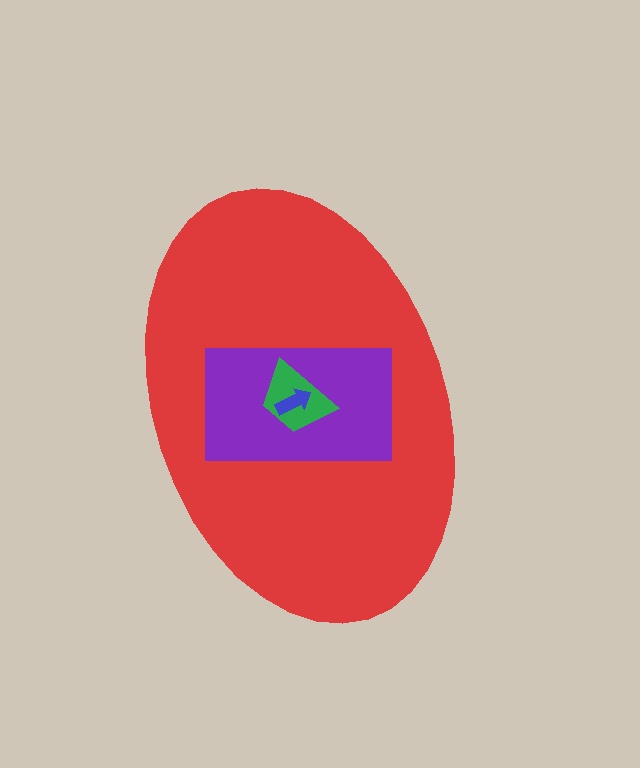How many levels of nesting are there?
4.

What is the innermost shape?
The blue arrow.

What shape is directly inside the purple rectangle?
The green trapezoid.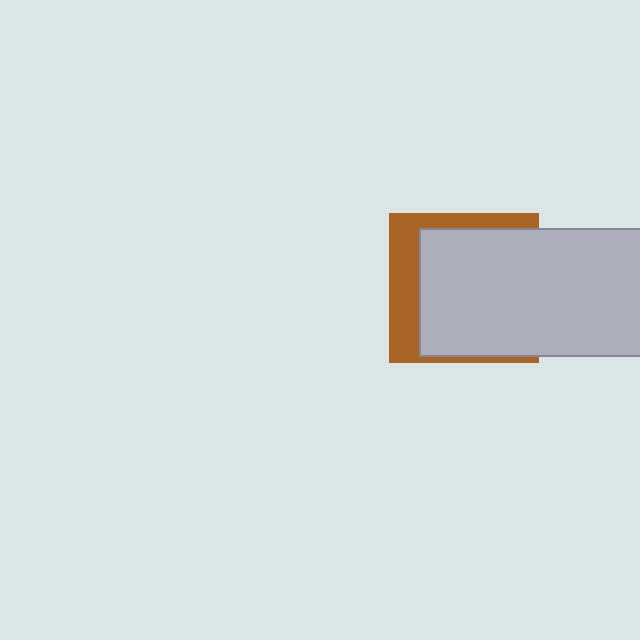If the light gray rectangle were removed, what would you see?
You would see the complete brown square.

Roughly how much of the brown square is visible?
A small part of it is visible (roughly 31%).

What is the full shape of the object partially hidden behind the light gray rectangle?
The partially hidden object is a brown square.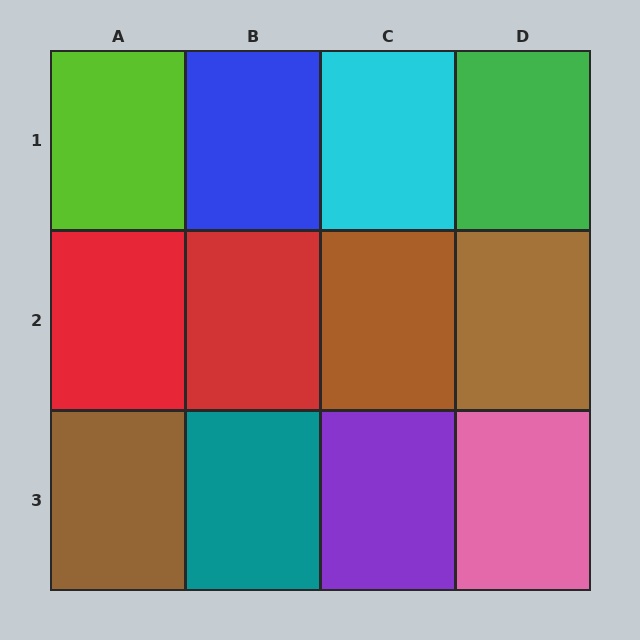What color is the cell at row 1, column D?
Green.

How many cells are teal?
1 cell is teal.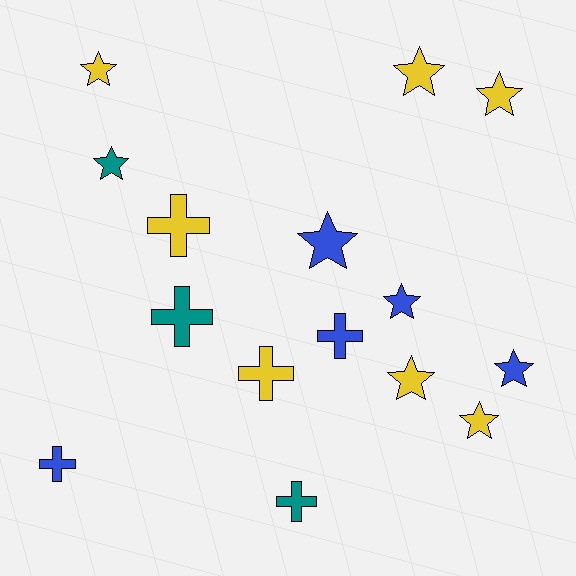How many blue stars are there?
There are 3 blue stars.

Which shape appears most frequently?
Star, with 9 objects.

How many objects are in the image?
There are 15 objects.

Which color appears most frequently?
Yellow, with 7 objects.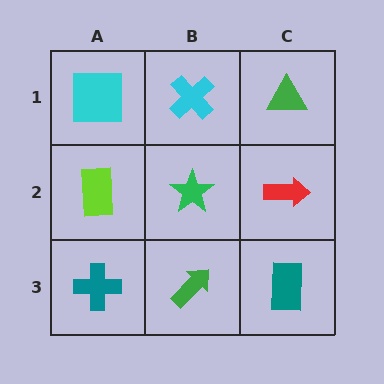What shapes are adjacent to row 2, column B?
A cyan cross (row 1, column B), a green arrow (row 3, column B), a lime rectangle (row 2, column A), a red arrow (row 2, column C).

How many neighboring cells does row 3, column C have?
2.